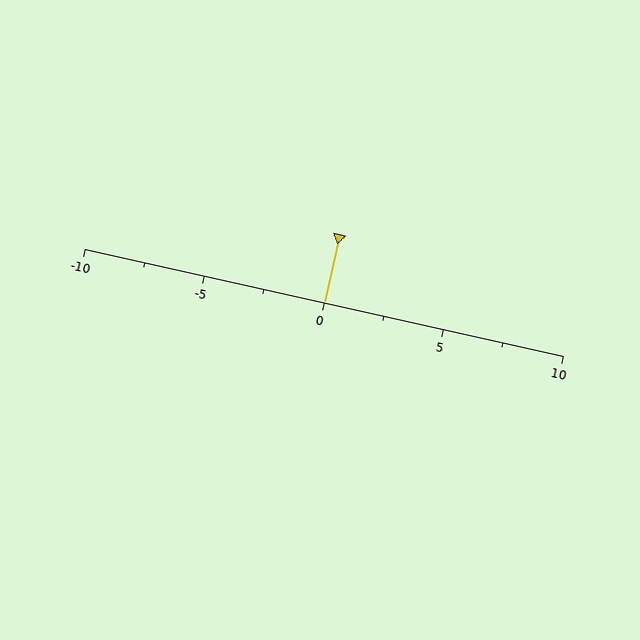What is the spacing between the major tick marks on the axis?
The major ticks are spaced 5 apart.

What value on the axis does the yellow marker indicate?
The marker indicates approximately 0.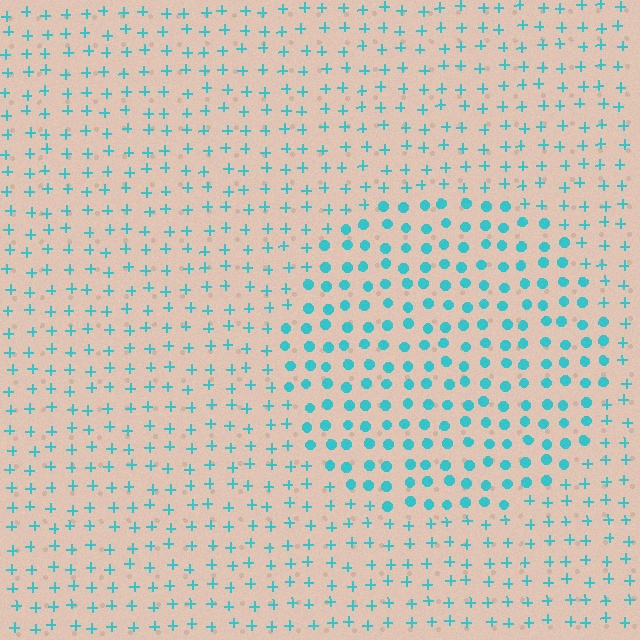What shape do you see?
I see a circle.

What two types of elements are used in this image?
The image uses circles inside the circle region and plus signs outside it.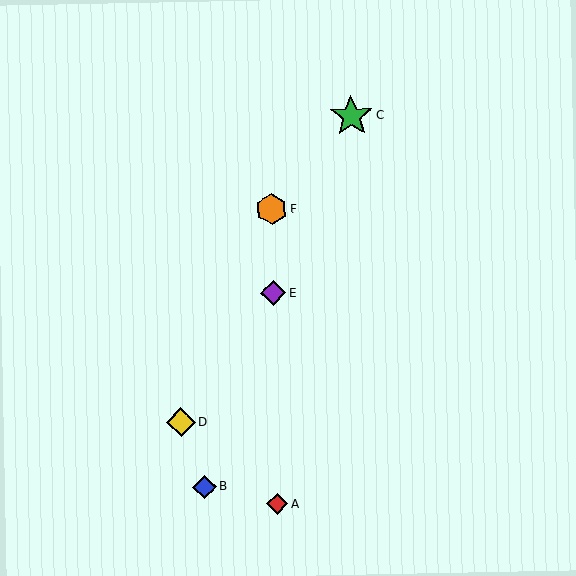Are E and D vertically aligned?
No, E is at x≈273 and D is at x≈181.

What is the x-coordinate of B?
Object B is at x≈204.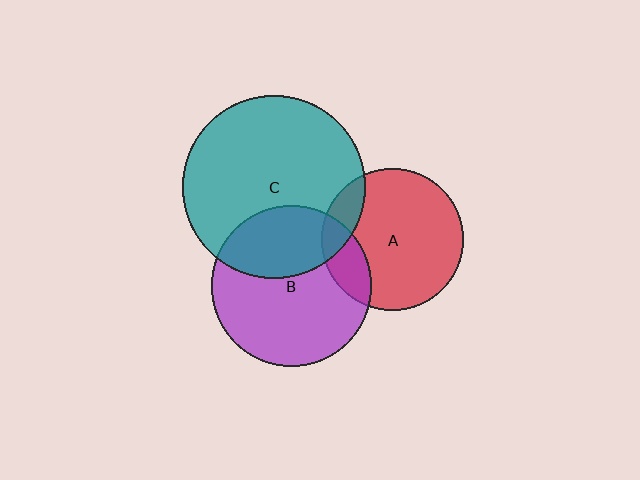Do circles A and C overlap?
Yes.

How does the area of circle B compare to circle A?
Approximately 1.3 times.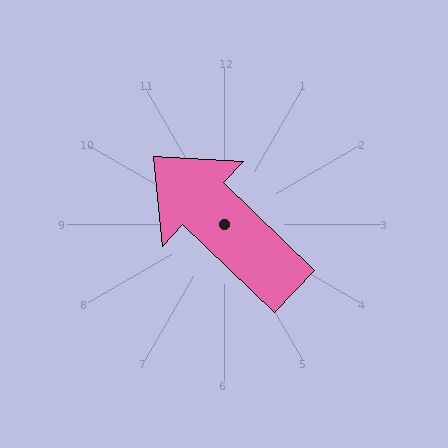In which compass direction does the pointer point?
Northwest.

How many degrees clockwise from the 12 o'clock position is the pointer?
Approximately 314 degrees.